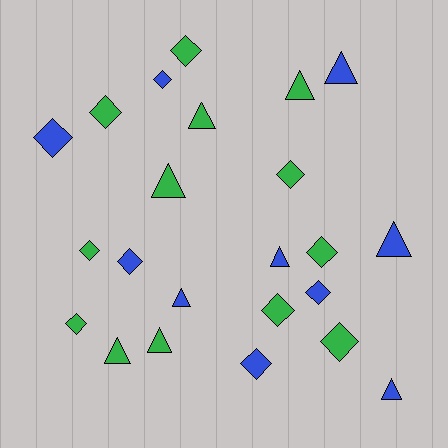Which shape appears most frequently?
Diamond, with 13 objects.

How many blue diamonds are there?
There are 5 blue diamonds.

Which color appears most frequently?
Green, with 13 objects.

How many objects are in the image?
There are 23 objects.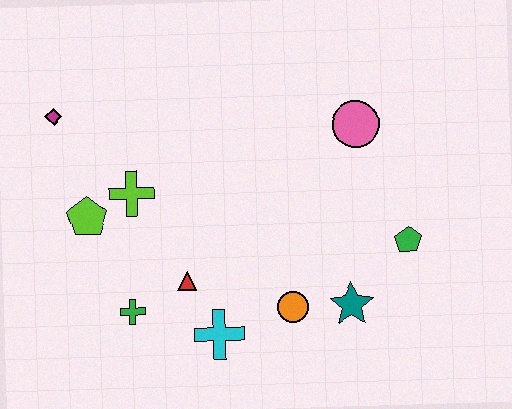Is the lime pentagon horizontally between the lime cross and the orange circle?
No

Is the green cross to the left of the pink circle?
Yes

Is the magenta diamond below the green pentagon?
No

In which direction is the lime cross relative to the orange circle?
The lime cross is to the left of the orange circle.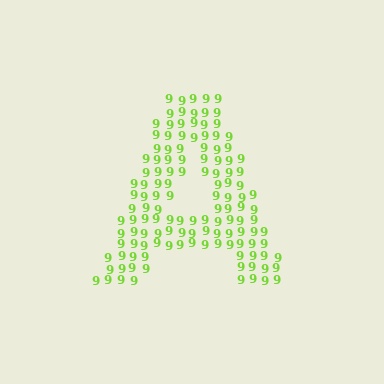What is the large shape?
The large shape is the letter A.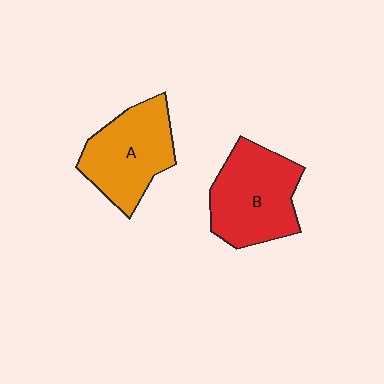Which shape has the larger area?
Shape B (red).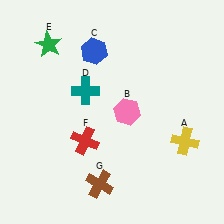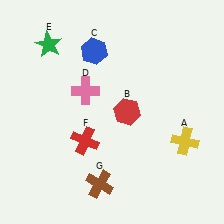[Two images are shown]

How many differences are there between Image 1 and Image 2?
There are 2 differences between the two images.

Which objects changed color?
B changed from pink to red. D changed from teal to pink.